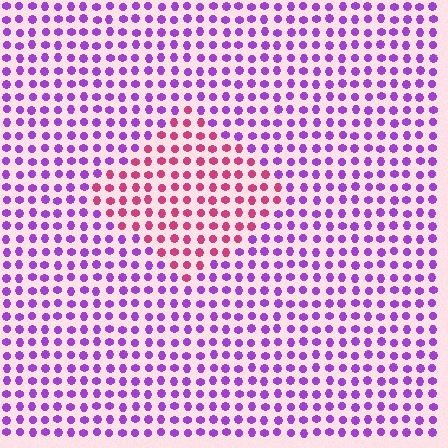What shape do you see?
I see a diamond.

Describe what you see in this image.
The image is filled with small purple elements in a uniform arrangement. A diamond-shaped region is visible where the elements are tinted to a slightly different hue, forming a subtle color boundary.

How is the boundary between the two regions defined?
The boundary is defined purely by a slight shift in hue (about 53 degrees). Spacing, size, and orientation are identical on both sides.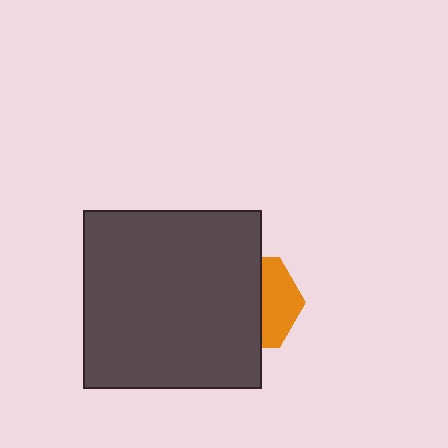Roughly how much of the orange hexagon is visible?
A small part of it is visible (roughly 40%).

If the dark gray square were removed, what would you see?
You would see the complete orange hexagon.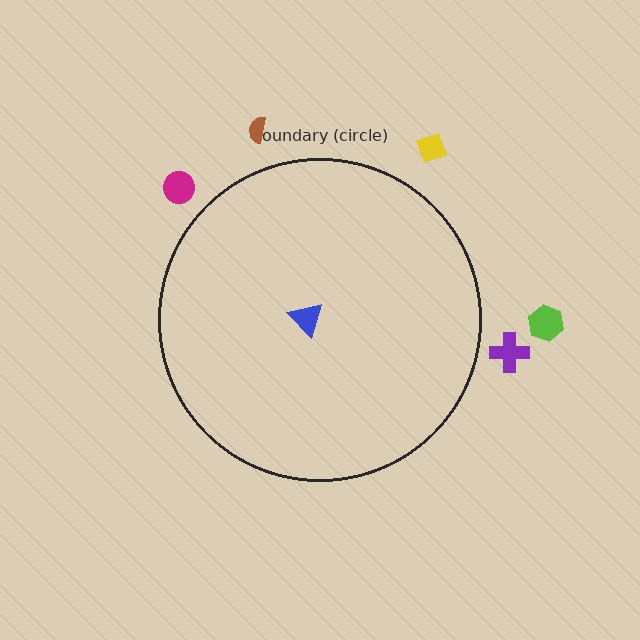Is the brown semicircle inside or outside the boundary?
Outside.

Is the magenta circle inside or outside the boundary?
Outside.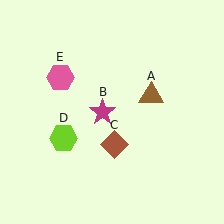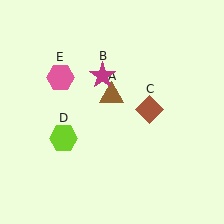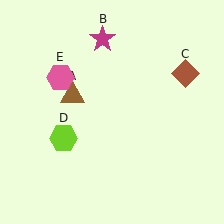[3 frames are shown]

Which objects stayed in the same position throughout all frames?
Lime hexagon (object D) and pink hexagon (object E) remained stationary.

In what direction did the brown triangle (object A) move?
The brown triangle (object A) moved left.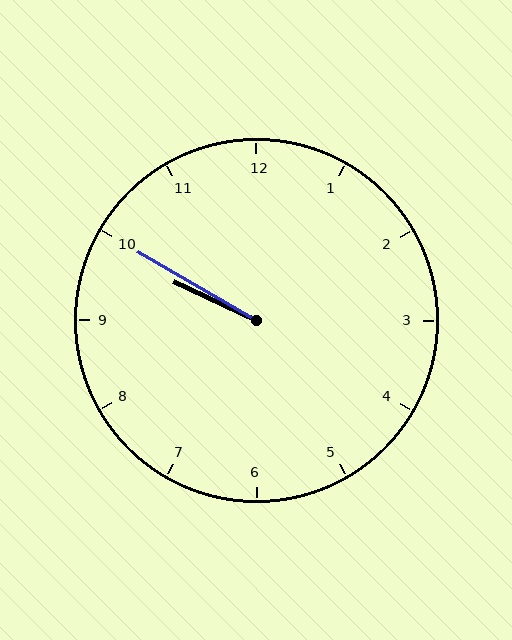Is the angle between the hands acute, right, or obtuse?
It is acute.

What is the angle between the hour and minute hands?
Approximately 5 degrees.